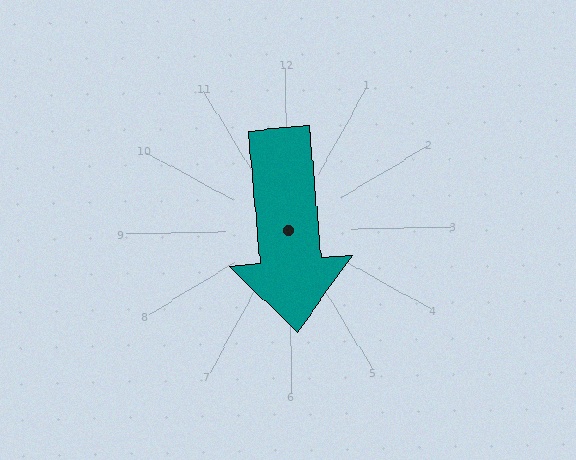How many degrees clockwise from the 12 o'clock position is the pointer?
Approximately 176 degrees.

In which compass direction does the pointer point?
South.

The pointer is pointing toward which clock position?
Roughly 6 o'clock.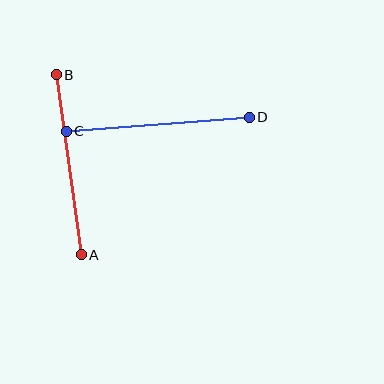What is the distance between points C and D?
The distance is approximately 184 pixels.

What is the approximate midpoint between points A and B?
The midpoint is at approximately (69, 165) pixels.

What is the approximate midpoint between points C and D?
The midpoint is at approximately (158, 124) pixels.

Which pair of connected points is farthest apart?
Points C and D are farthest apart.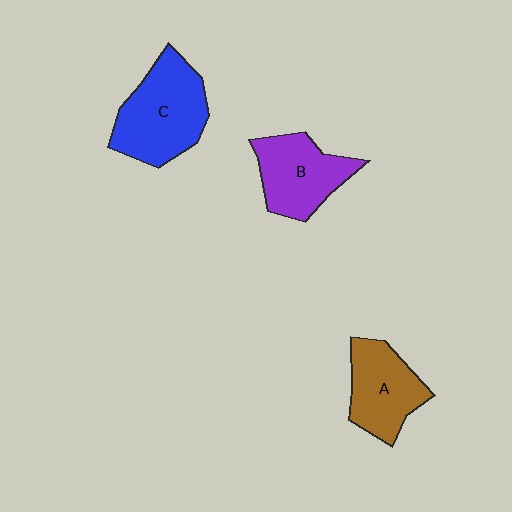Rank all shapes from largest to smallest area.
From largest to smallest: C (blue), B (purple), A (brown).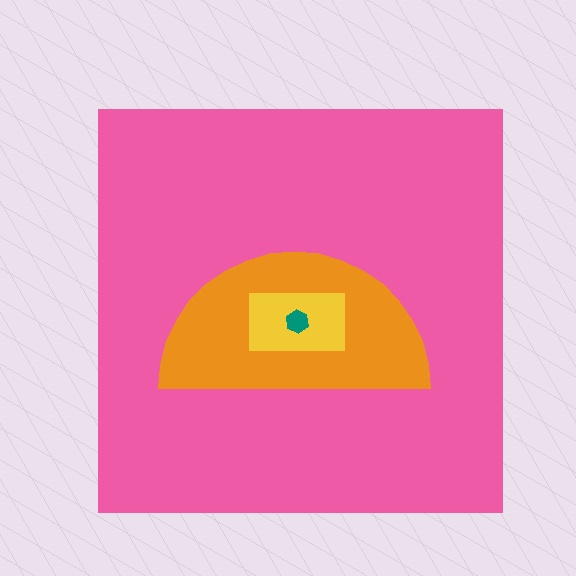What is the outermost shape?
The pink square.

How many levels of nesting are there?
4.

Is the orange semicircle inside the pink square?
Yes.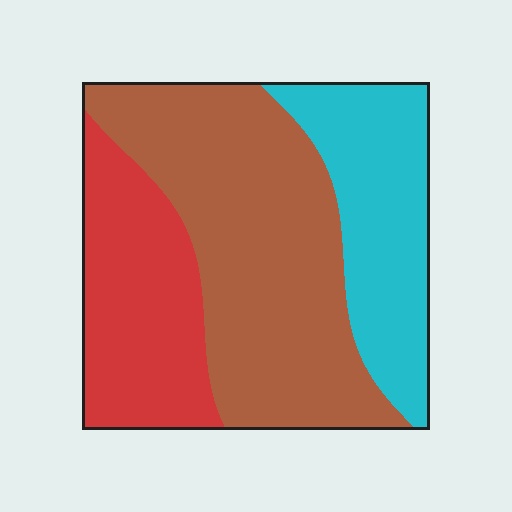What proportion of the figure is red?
Red covers roughly 25% of the figure.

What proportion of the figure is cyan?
Cyan takes up about one quarter (1/4) of the figure.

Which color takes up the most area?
Brown, at roughly 50%.